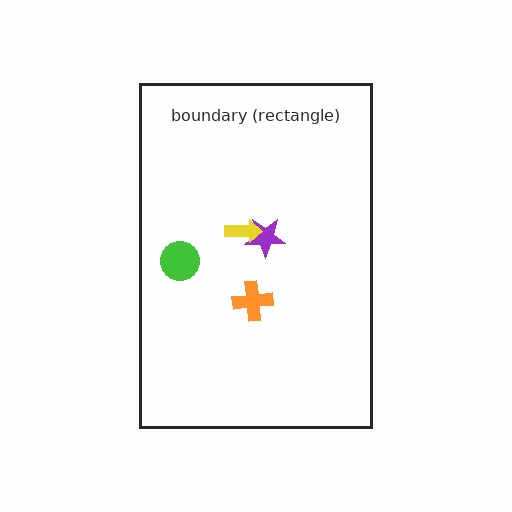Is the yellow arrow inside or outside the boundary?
Inside.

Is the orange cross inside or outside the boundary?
Inside.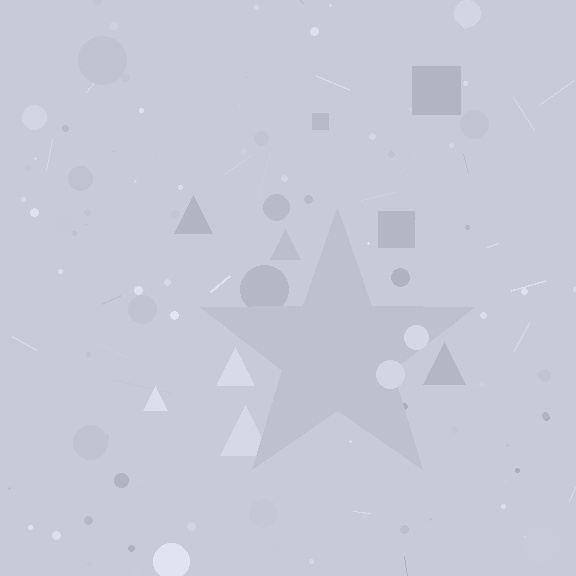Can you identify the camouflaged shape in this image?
The camouflaged shape is a star.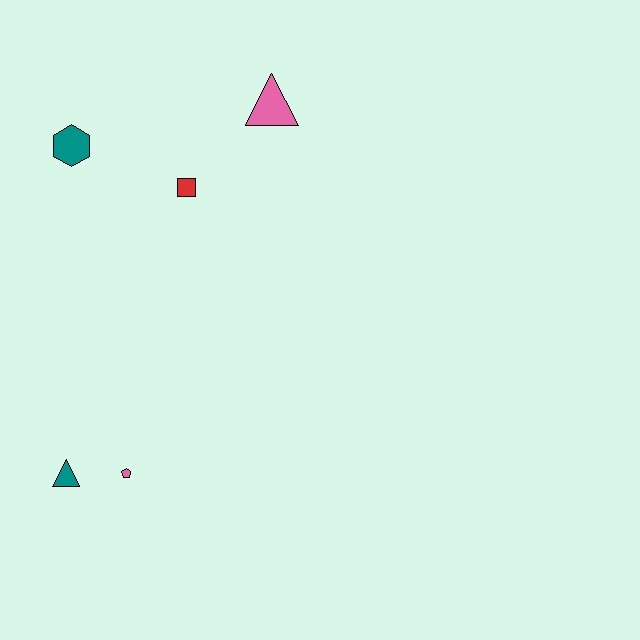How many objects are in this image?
There are 5 objects.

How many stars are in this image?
There are no stars.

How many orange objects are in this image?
There are no orange objects.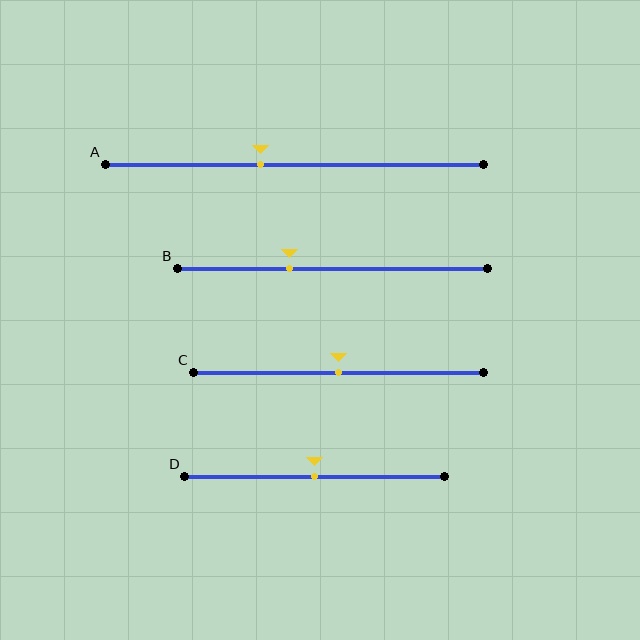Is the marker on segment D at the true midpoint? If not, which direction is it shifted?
Yes, the marker on segment D is at the true midpoint.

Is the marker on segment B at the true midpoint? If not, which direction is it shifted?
No, the marker on segment B is shifted to the left by about 14% of the segment length.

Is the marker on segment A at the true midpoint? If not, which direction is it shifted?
No, the marker on segment A is shifted to the left by about 9% of the segment length.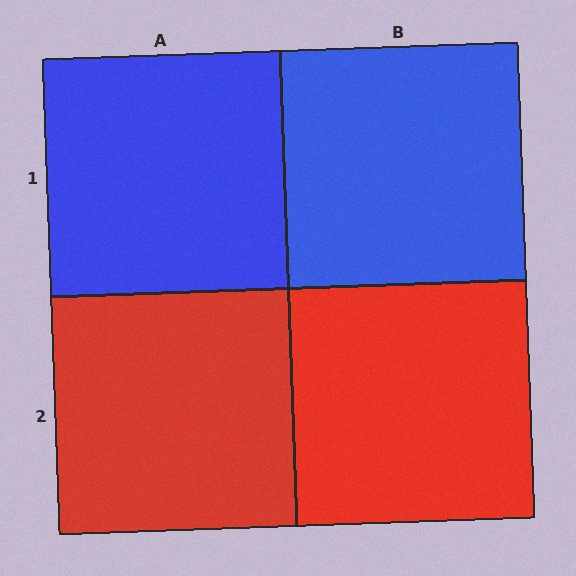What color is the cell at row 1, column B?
Blue.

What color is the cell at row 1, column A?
Blue.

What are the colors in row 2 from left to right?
Red, red.